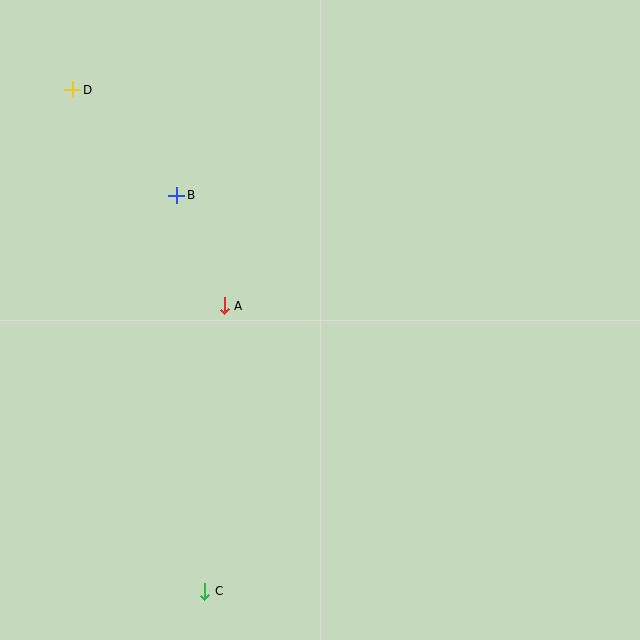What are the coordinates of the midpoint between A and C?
The midpoint between A and C is at (214, 448).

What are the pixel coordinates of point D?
Point D is at (73, 90).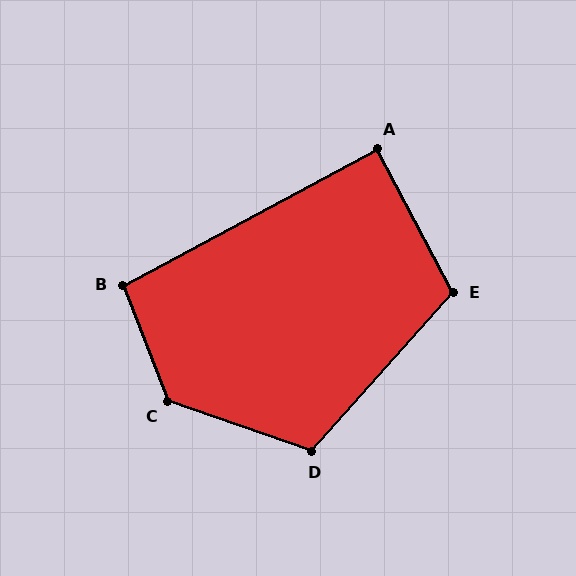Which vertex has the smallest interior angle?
A, at approximately 90 degrees.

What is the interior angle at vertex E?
Approximately 110 degrees (obtuse).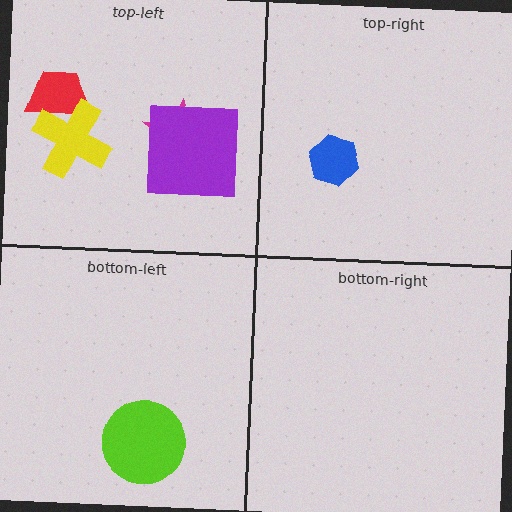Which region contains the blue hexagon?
The top-right region.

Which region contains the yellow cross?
The top-left region.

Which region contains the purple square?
The top-left region.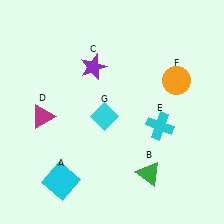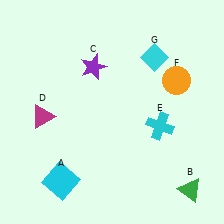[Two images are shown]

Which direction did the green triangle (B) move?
The green triangle (B) moved right.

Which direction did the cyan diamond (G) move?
The cyan diamond (G) moved up.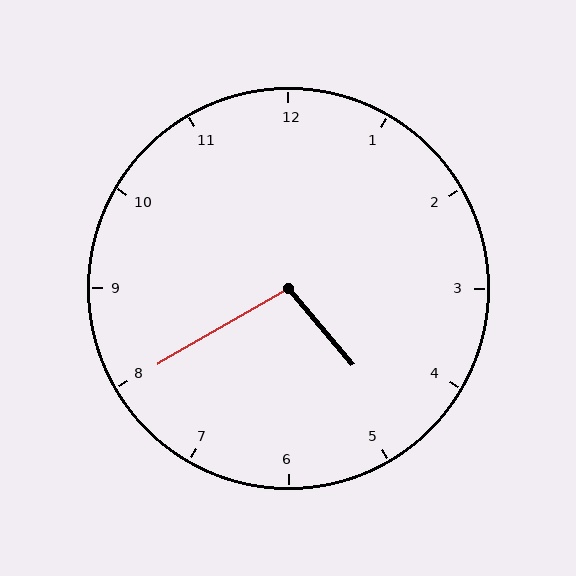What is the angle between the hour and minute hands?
Approximately 100 degrees.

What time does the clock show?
4:40.